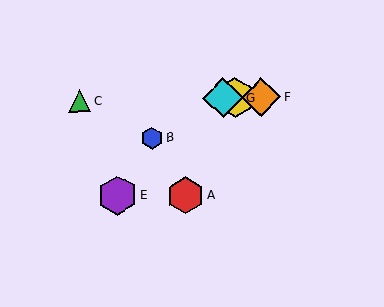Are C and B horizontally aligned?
No, C is at y≈101 and B is at y≈138.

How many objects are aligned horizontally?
4 objects (C, D, F, G) are aligned horizontally.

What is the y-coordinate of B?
Object B is at y≈138.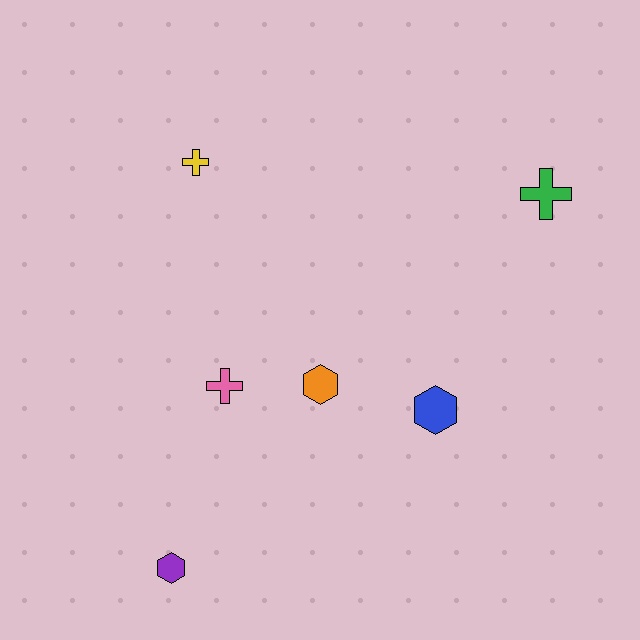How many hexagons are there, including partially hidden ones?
There are 3 hexagons.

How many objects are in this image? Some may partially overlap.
There are 6 objects.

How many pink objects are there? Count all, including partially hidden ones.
There is 1 pink object.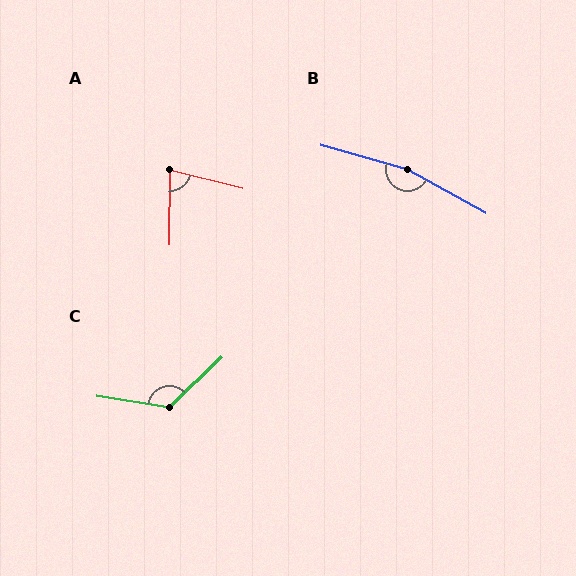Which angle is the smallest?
A, at approximately 76 degrees.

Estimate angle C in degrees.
Approximately 127 degrees.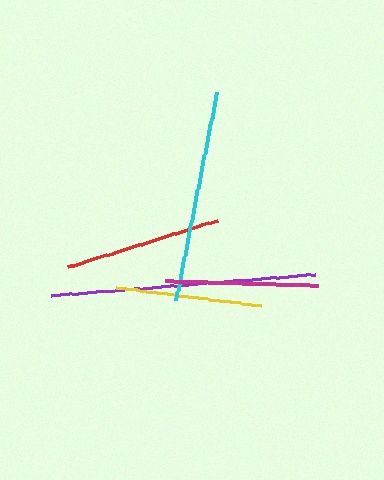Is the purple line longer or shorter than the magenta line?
The purple line is longer than the magenta line.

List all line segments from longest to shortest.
From longest to shortest: purple, cyan, red, magenta, yellow.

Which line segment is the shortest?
The yellow line is the shortest at approximately 147 pixels.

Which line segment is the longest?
The purple line is the longest at approximately 265 pixels.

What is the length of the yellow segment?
The yellow segment is approximately 147 pixels long.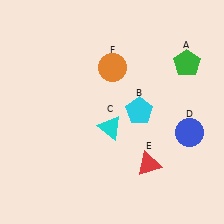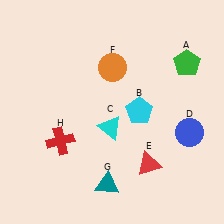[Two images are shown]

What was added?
A teal triangle (G), a red cross (H) were added in Image 2.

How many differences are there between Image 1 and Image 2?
There are 2 differences between the two images.